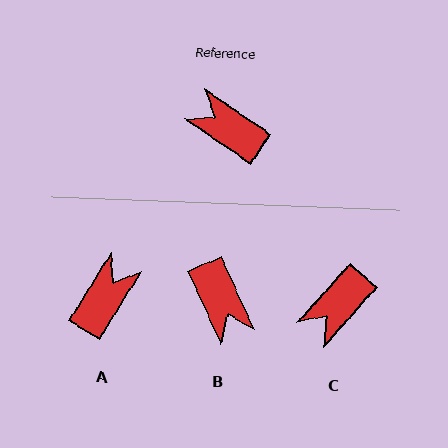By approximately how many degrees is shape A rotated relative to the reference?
Approximately 87 degrees clockwise.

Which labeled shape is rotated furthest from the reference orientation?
B, about 149 degrees away.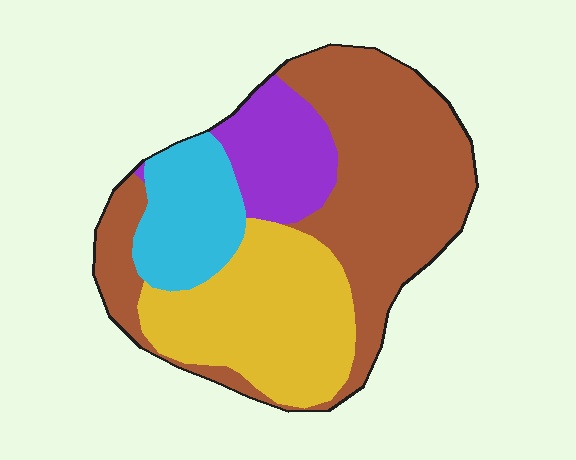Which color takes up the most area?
Brown, at roughly 45%.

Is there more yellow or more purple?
Yellow.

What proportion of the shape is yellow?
Yellow takes up about one quarter (1/4) of the shape.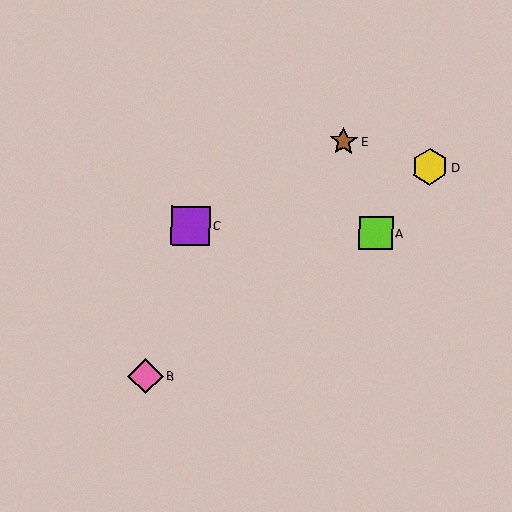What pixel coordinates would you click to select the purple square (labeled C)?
Click at (190, 226) to select the purple square C.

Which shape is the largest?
The purple square (labeled C) is the largest.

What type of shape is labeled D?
Shape D is a yellow hexagon.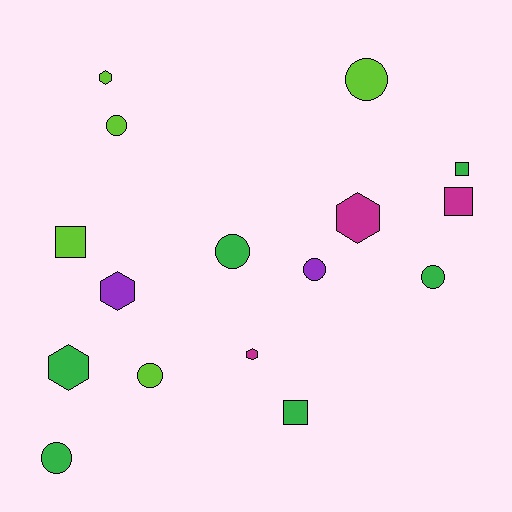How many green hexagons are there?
There is 1 green hexagon.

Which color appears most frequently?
Green, with 6 objects.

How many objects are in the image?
There are 16 objects.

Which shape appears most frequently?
Circle, with 7 objects.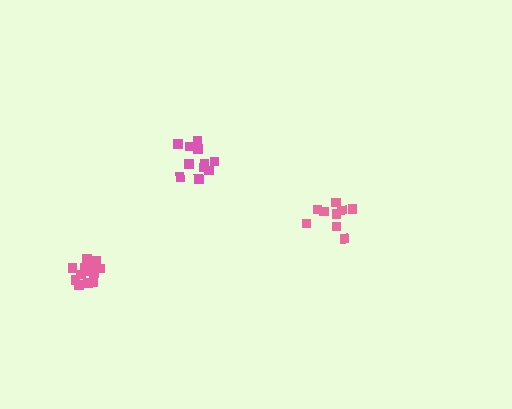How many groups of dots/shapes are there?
There are 3 groups.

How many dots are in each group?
Group 1: 11 dots, Group 2: 10 dots, Group 3: 14 dots (35 total).